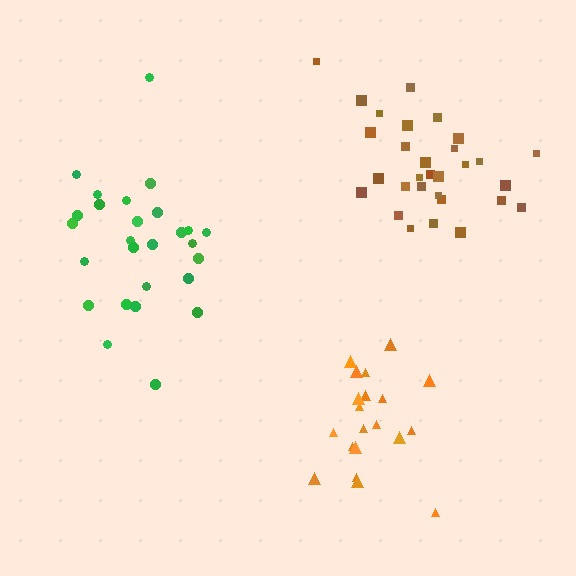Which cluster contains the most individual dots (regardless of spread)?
Brown (30).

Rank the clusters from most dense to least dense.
brown, green, orange.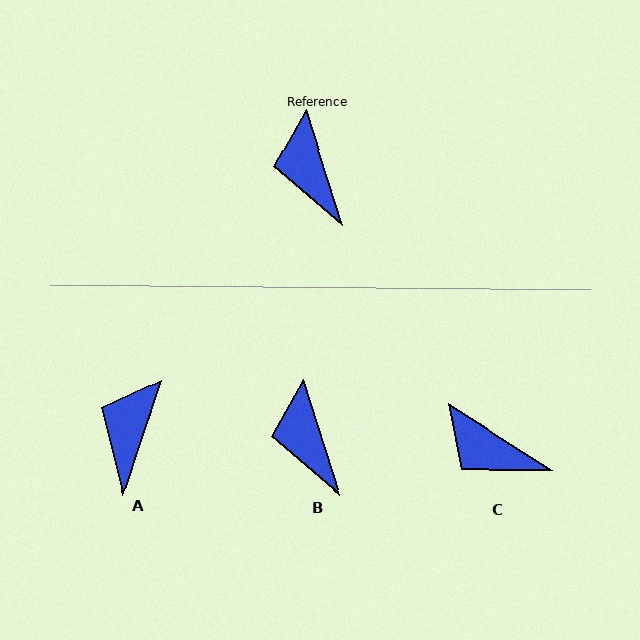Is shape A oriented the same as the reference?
No, it is off by about 36 degrees.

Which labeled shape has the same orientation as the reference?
B.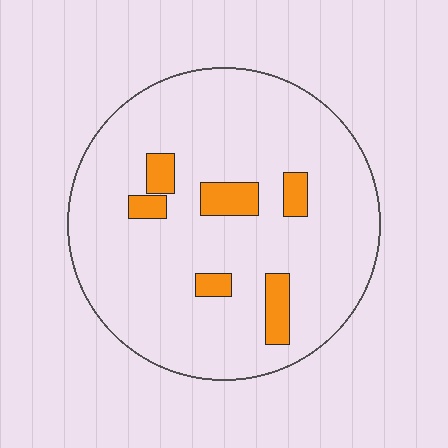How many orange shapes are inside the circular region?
6.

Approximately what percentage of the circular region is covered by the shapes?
Approximately 10%.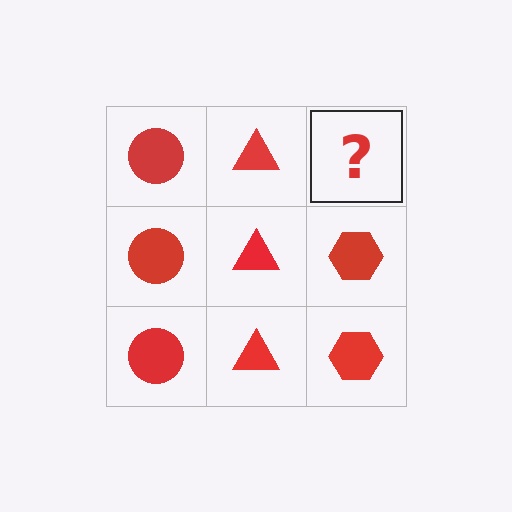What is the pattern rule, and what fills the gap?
The rule is that each column has a consistent shape. The gap should be filled with a red hexagon.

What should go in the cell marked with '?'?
The missing cell should contain a red hexagon.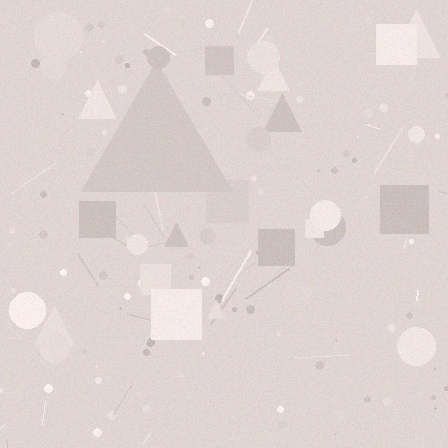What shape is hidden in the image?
A triangle is hidden in the image.